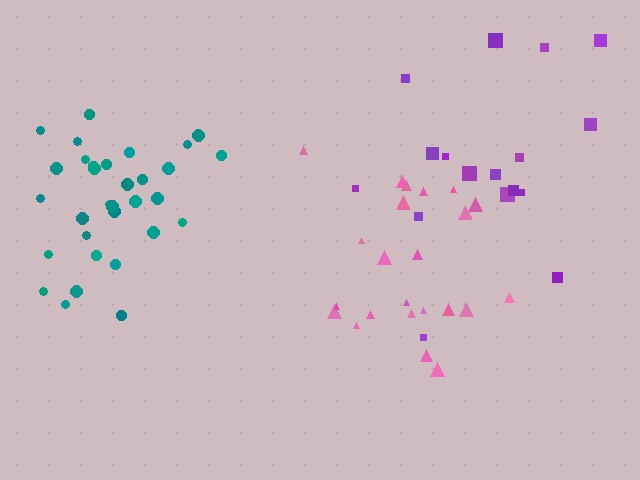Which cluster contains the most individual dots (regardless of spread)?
Teal (32).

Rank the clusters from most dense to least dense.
teal, pink, purple.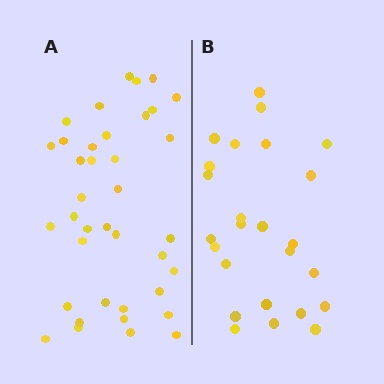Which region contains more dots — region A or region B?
Region A (the left region) has more dots.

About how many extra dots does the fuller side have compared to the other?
Region A has approximately 15 more dots than region B.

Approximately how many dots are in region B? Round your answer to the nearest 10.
About 20 dots. (The exact count is 25, which rounds to 20.)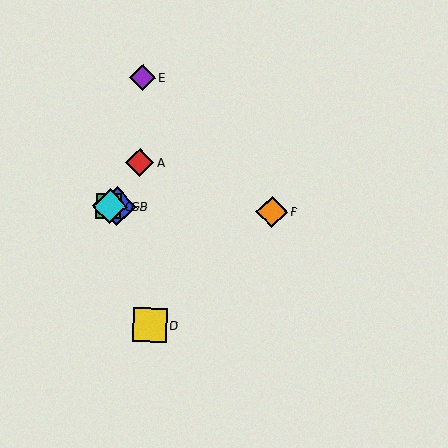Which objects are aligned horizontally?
Objects B, C, F, G are aligned horizontally.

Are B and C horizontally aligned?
Yes, both are at y≈206.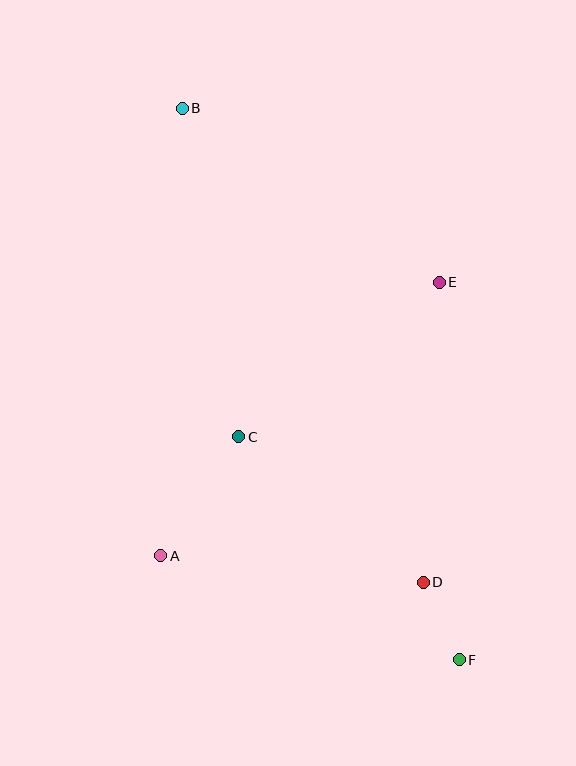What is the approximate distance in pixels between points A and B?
The distance between A and B is approximately 448 pixels.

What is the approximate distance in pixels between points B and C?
The distance between B and C is approximately 333 pixels.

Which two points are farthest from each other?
Points B and F are farthest from each other.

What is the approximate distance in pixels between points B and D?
The distance between B and D is approximately 531 pixels.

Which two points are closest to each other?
Points D and F are closest to each other.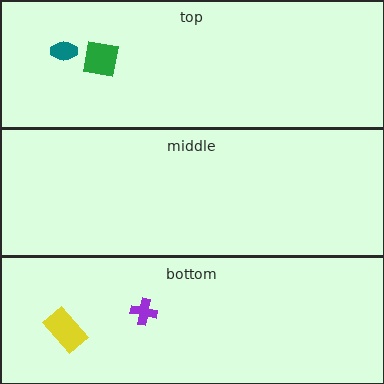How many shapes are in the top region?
2.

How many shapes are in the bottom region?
2.